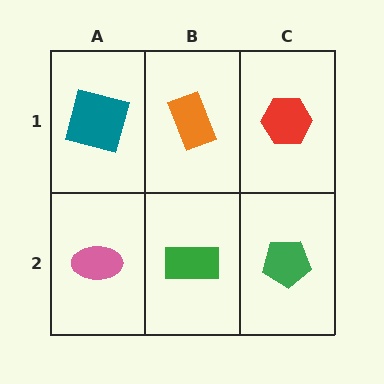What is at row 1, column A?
A teal square.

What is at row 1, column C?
A red hexagon.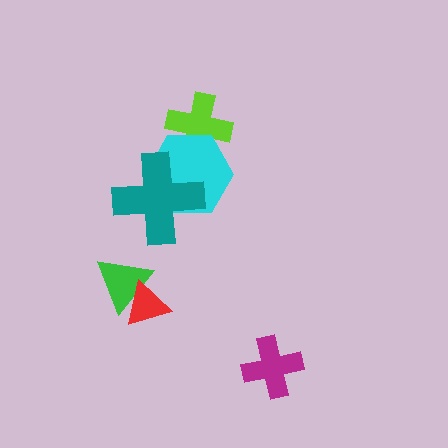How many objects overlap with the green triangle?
1 object overlaps with the green triangle.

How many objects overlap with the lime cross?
1 object overlaps with the lime cross.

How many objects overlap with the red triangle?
1 object overlaps with the red triangle.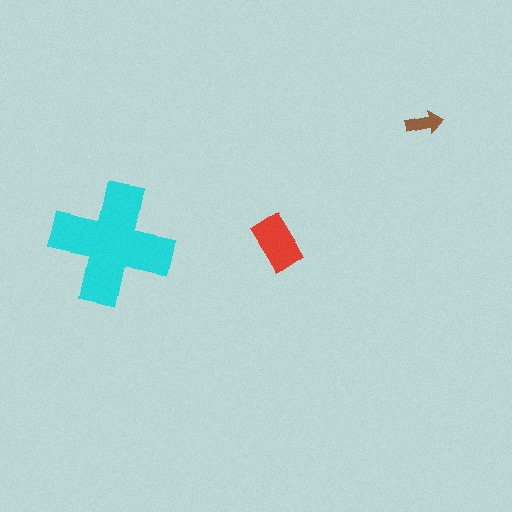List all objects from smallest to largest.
The brown arrow, the red rectangle, the cyan cross.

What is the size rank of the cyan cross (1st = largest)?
1st.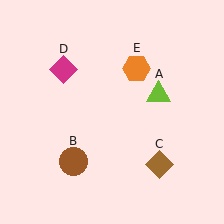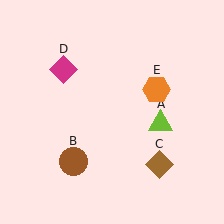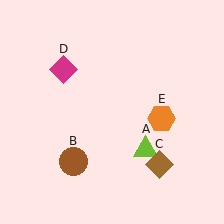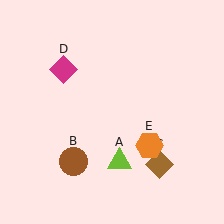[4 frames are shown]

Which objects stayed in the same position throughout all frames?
Brown circle (object B) and brown diamond (object C) and magenta diamond (object D) remained stationary.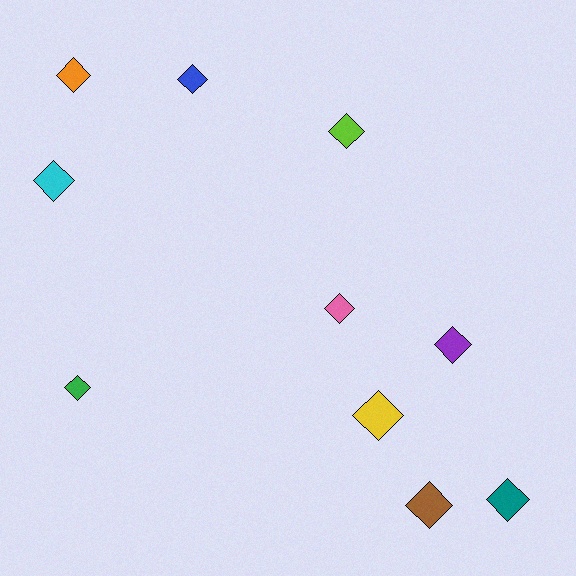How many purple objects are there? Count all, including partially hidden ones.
There is 1 purple object.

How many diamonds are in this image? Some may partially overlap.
There are 10 diamonds.